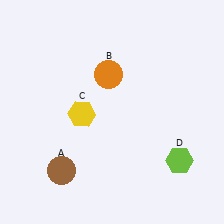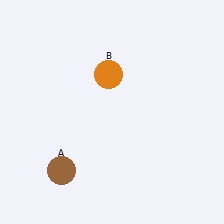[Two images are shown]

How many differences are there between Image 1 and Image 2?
There are 2 differences between the two images.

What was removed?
The lime hexagon (D), the yellow hexagon (C) were removed in Image 2.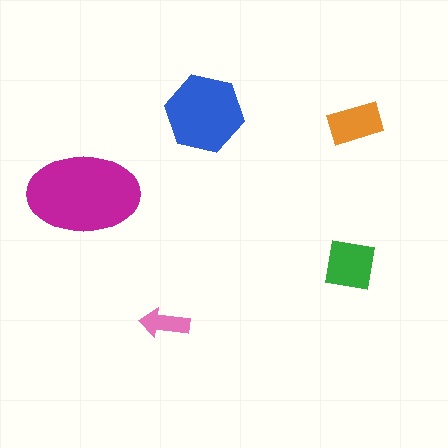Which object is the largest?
The magenta ellipse.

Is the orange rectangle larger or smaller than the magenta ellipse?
Smaller.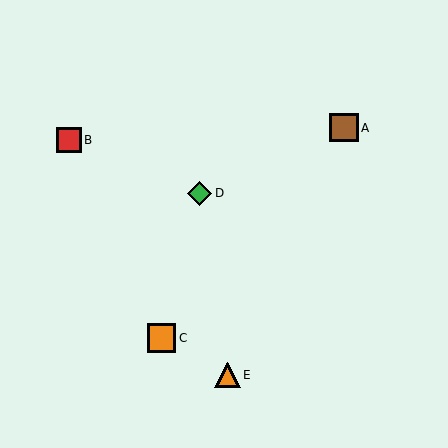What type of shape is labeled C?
Shape C is an orange square.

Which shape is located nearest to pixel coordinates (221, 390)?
The orange triangle (labeled E) at (228, 375) is nearest to that location.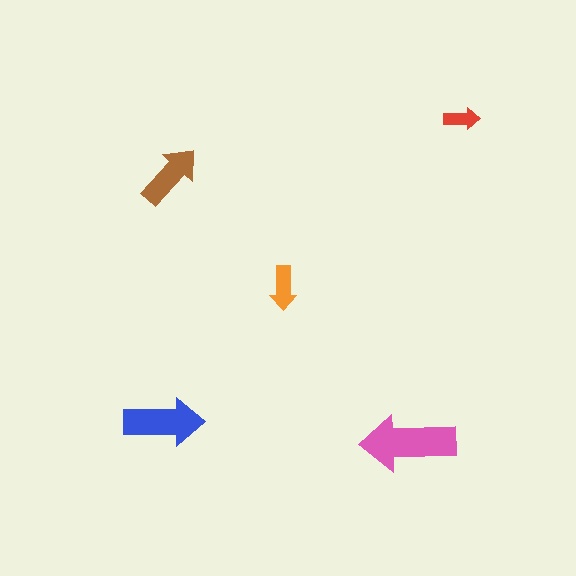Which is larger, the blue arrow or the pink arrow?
The pink one.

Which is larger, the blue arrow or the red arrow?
The blue one.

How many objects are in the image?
There are 5 objects in the image.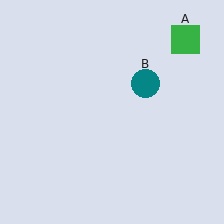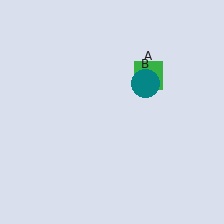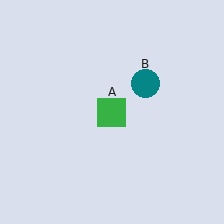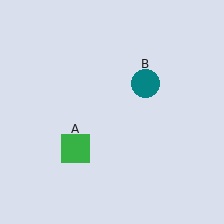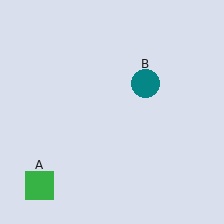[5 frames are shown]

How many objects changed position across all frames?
1 object changed position: green square (object A).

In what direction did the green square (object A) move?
The green square (object A) moved down and to the left.